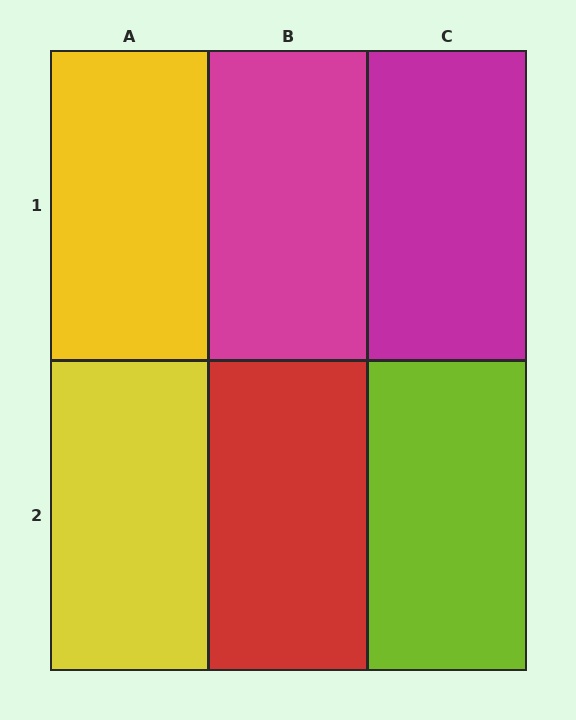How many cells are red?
1 cell is red.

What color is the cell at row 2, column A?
Yellow.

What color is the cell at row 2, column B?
Red.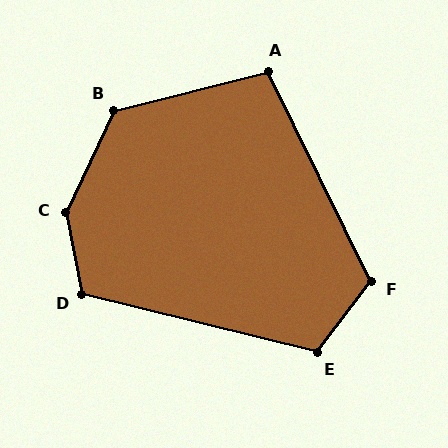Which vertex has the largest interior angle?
C, at approximately 144 degrees.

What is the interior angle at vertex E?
Approximately 114 degrees (obtuse).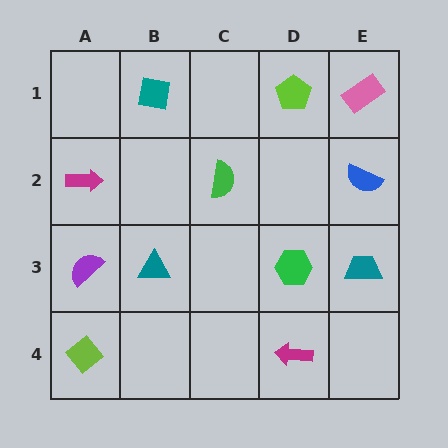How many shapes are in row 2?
3 shapes.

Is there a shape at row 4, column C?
No, that cell is empty.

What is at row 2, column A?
A magenta arrow.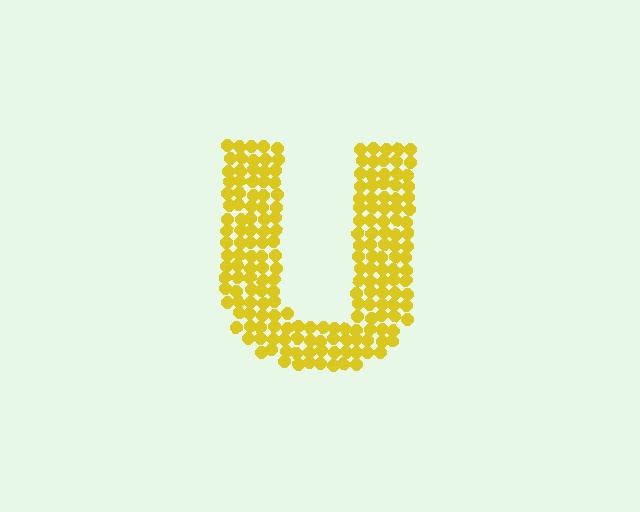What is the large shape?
The large shape is the letter U.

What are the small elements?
The small elements are circles.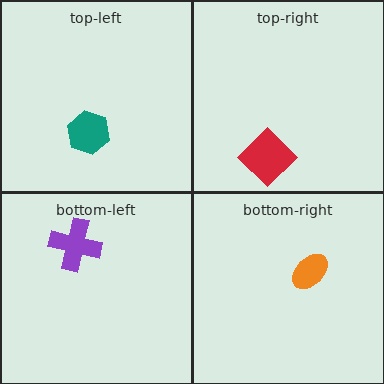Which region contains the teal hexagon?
The top-left region.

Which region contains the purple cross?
The bottom-left region.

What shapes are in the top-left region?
The teal hexagon.